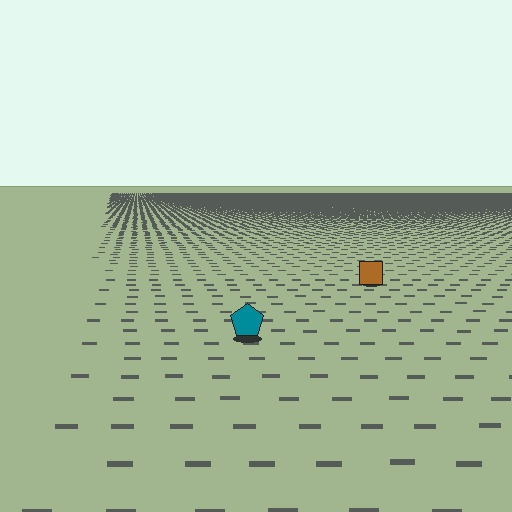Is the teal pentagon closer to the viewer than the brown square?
Yes. The teal pentagon is closer — you can tell from the texture gradient: the ground texture is coarser near it.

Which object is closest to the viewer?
The teal pentagon is closest. The texture marks near it are larger and more spread out.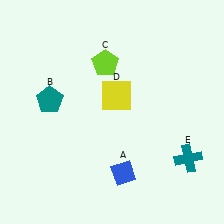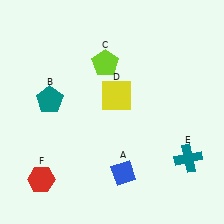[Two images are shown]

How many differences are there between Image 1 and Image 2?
There is 1 difference between the two images.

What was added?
A red hexagon (F) was added in Image 2.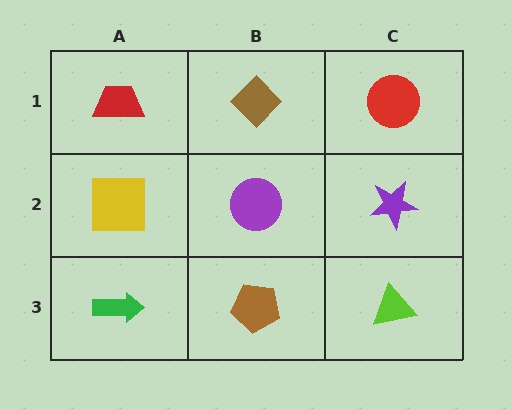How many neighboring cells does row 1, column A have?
2.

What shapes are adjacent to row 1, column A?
A yellow square (row 2, column A), a brown diamond (row 1, column B).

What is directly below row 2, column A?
A green arrow.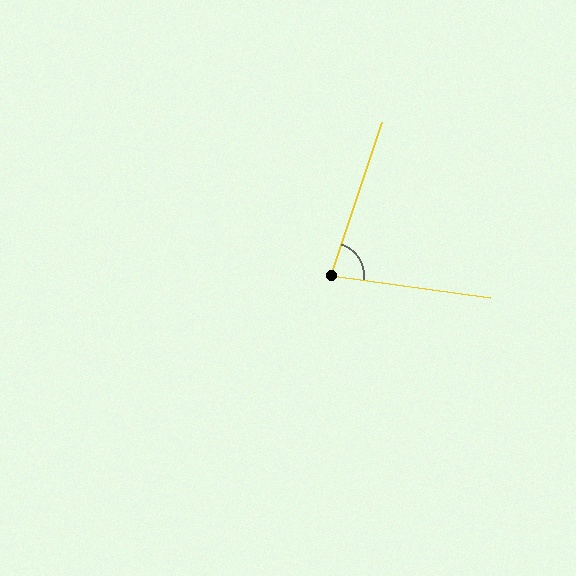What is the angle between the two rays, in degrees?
Approximately 80 degrees.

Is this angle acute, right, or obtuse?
It is acute.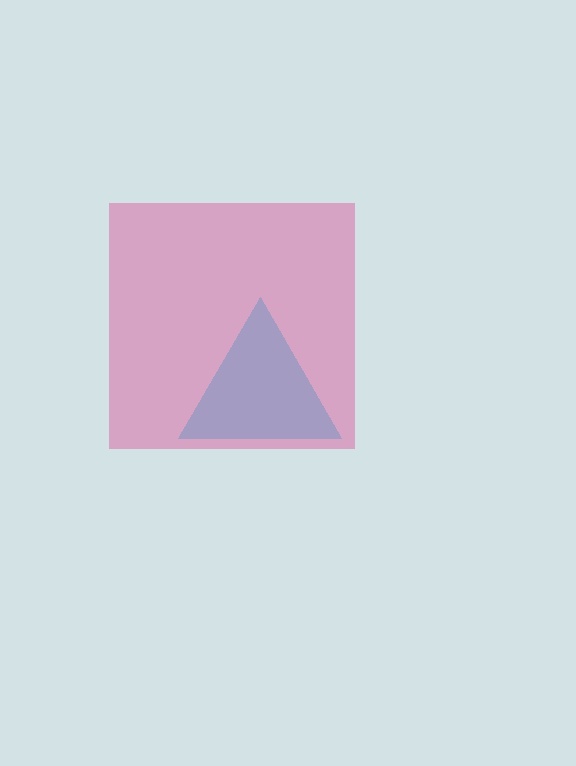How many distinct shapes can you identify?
There are 2 distinct shapes: a cyan triangle, a pink square.